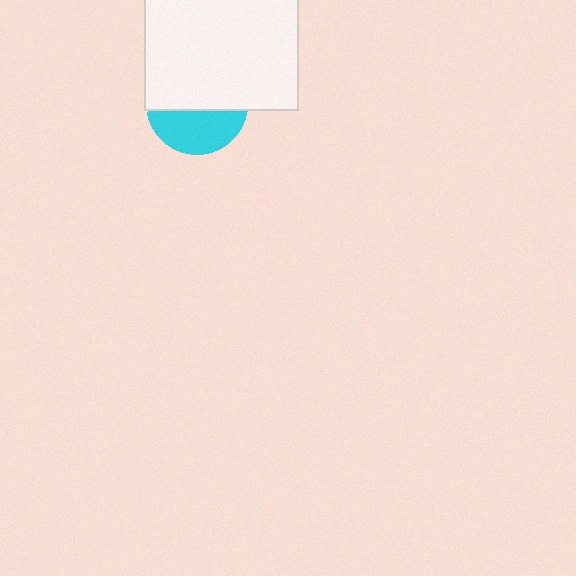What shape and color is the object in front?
The object in front is a white rectangle.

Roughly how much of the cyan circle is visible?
A small part of it is visible (roughly 41%).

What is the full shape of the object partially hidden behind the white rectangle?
The partially hidden object is a cyan circle.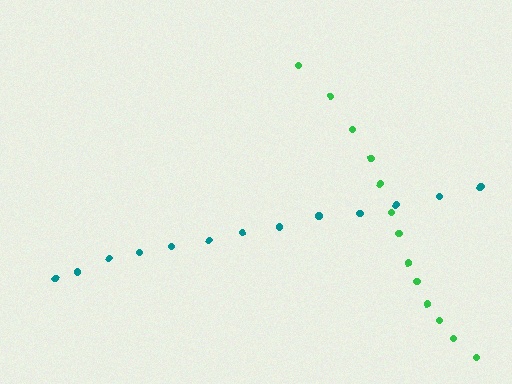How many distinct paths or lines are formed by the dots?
There are 2 distinct paths.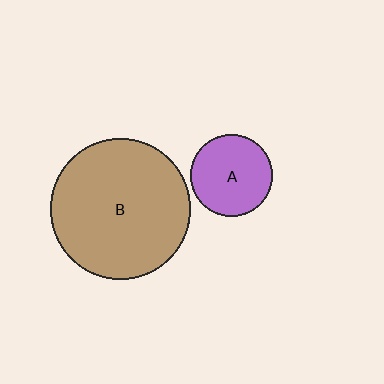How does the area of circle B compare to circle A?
Approximately 3.0 times.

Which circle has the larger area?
Circle B (brown).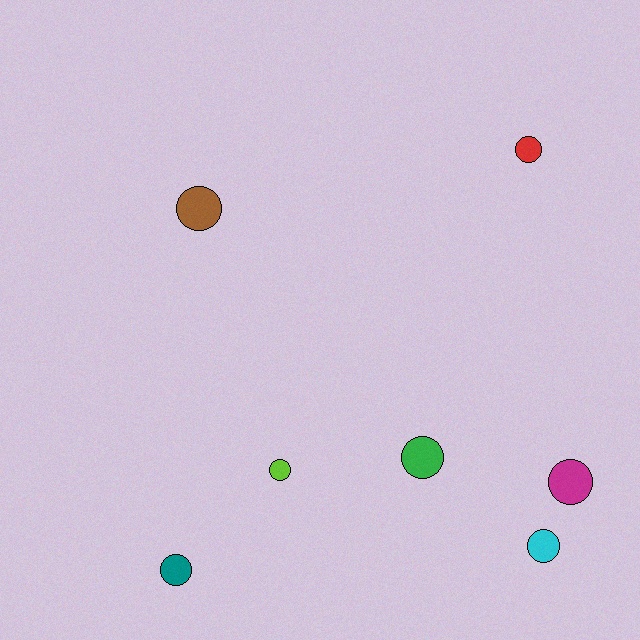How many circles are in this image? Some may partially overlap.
There are 7 circles.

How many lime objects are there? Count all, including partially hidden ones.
There is 1 lime object.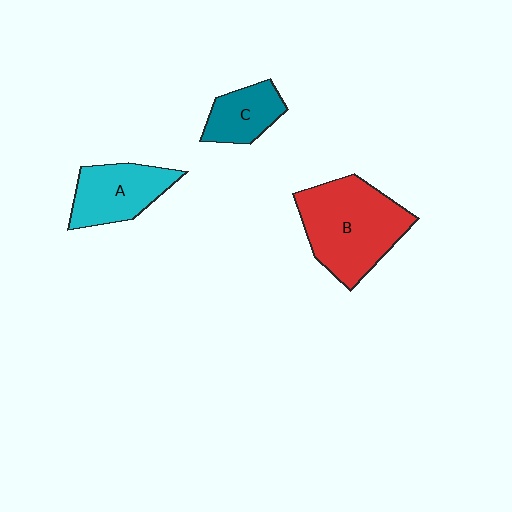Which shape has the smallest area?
Shape C (teal).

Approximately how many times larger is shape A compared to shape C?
Approximately 1.4 times.